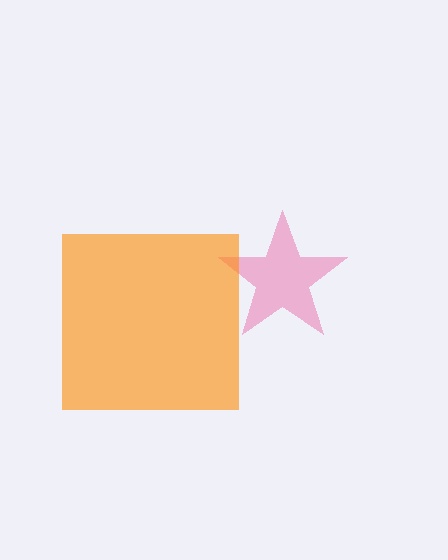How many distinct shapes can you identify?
There are 2 distinct shapes: a pink star, an orange square.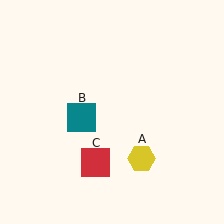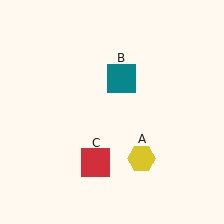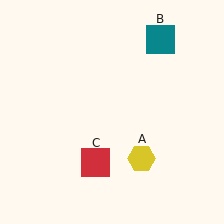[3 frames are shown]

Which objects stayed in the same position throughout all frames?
Yellow hexagon (object A) and red square (object C) remained stationary.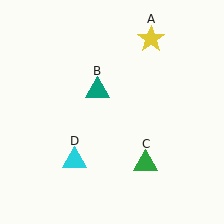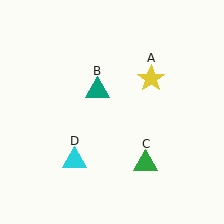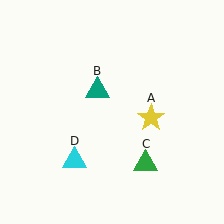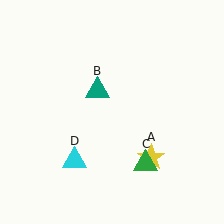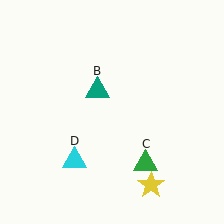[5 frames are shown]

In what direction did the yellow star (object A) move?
The yellow star (object A) moved down.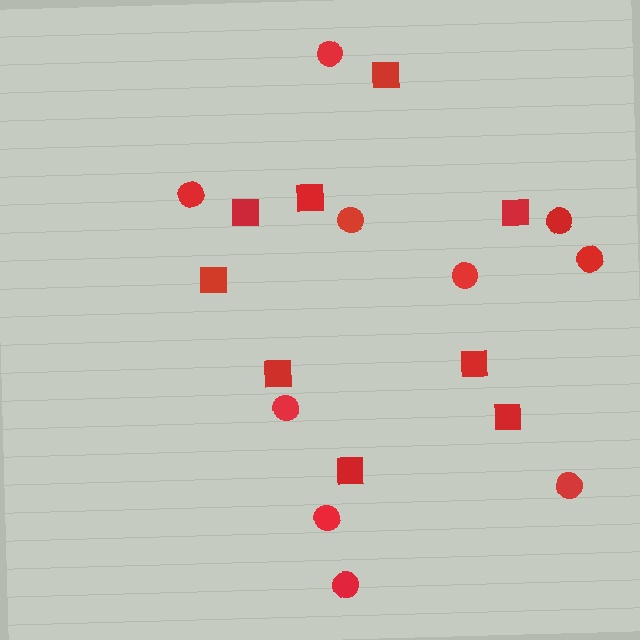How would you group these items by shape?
There are 2 groups: one group of circles (10) and one group of squares (9).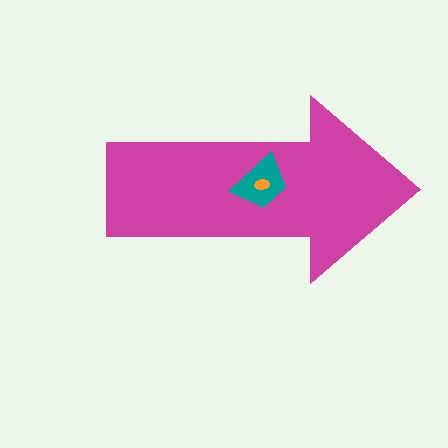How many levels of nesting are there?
3.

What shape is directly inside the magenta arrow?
The teal trapezoid.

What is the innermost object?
The orange ellipse.